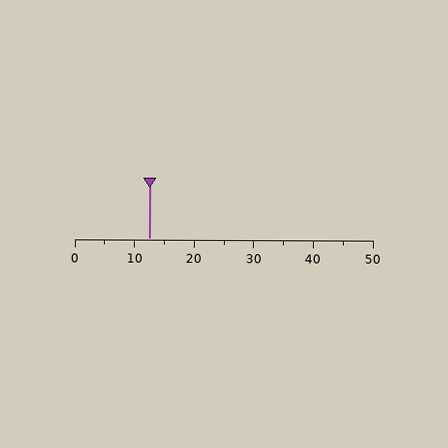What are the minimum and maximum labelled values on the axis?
The axis runs from 0 to 50.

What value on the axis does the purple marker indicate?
The marker indicates approximately 12.5.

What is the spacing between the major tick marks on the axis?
The major ticks are spaced 10 apart.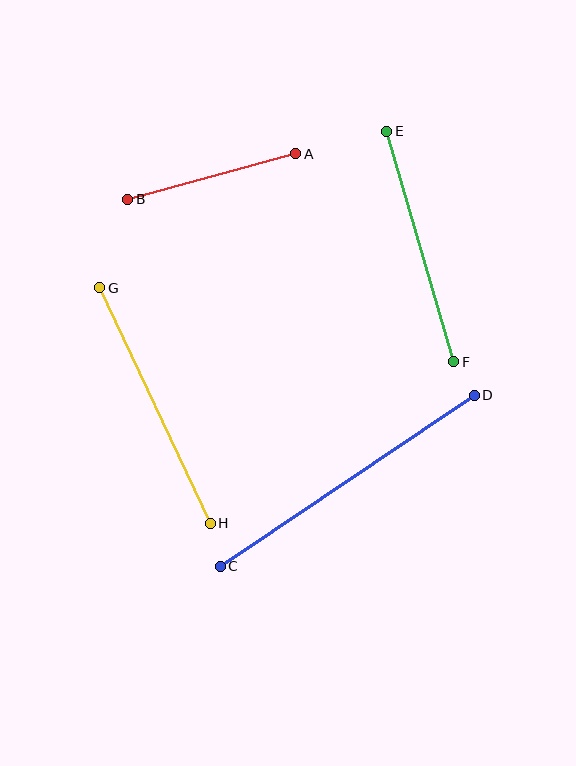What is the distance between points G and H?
The distance is approximately 260 pixels.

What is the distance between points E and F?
The distance is approximately 240 pixels.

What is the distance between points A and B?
The distance is approximately 174 pixels.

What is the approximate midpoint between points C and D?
The midpoint is at approximately (347, 481) pixels.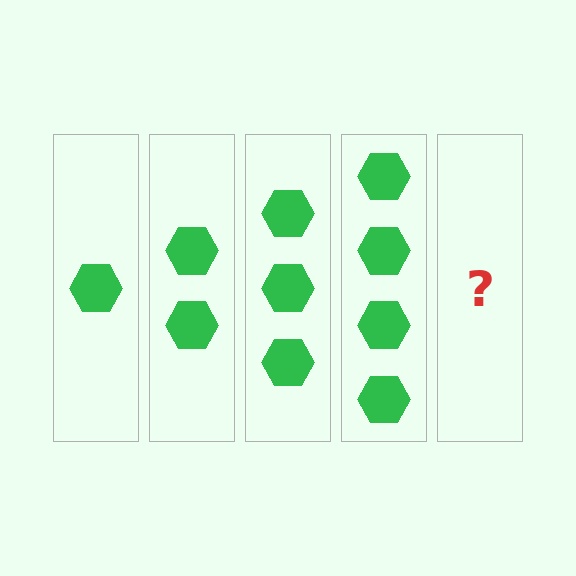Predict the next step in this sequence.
The next step is 5 hexagons.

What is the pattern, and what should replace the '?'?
The pattern is that each step adds one more hexagon. The '?' should be 5 hexagons.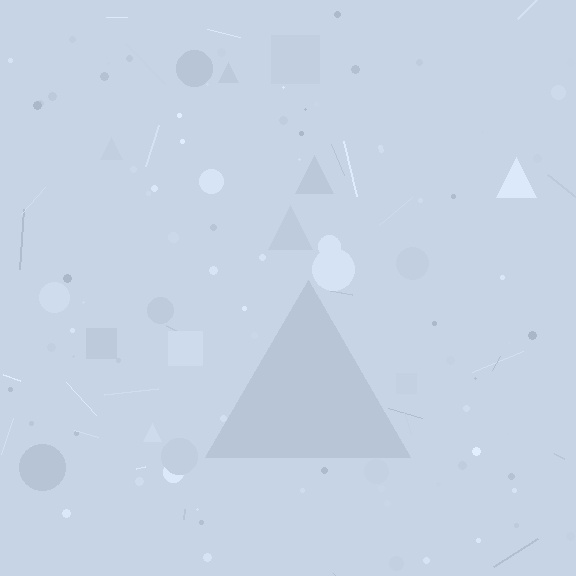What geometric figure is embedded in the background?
A triangle is embedded in the background.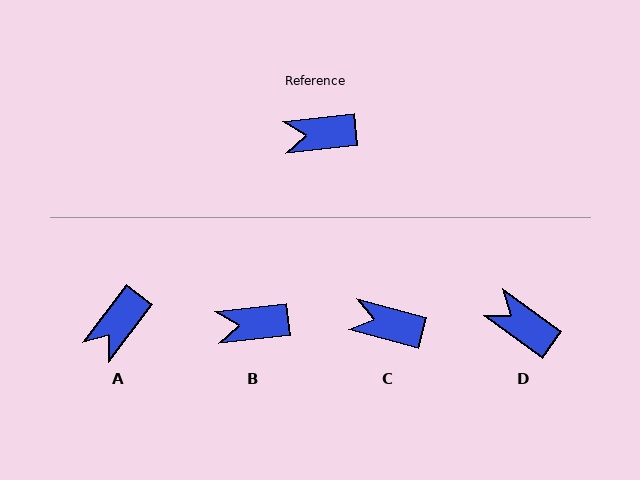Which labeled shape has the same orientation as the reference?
B.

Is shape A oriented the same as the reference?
No, it is off by about 46 degrees.